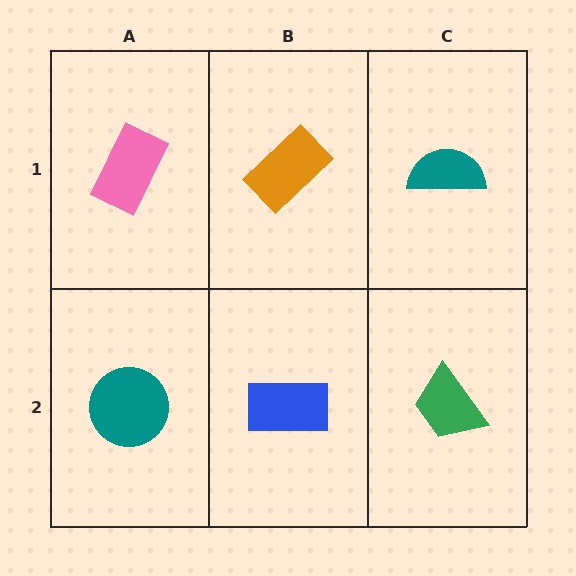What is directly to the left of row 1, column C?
An orange rectangle.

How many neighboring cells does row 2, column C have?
2.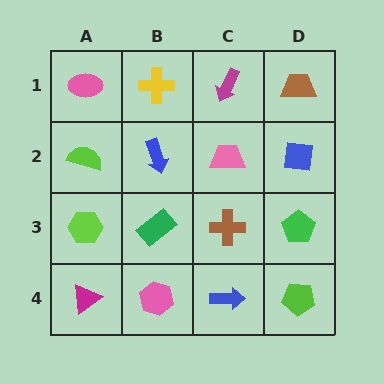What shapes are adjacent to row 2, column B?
A yellow cross (row 1, column B), a green rectangle (row 3, column B), a lime semicircle (row 2, column A), a pink trapezoid (row 2, column C).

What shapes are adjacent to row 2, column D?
A brown trapezoid (row 1, column D), a green pentagon (row 3, column D), a pink trapezoid (row 2, column C).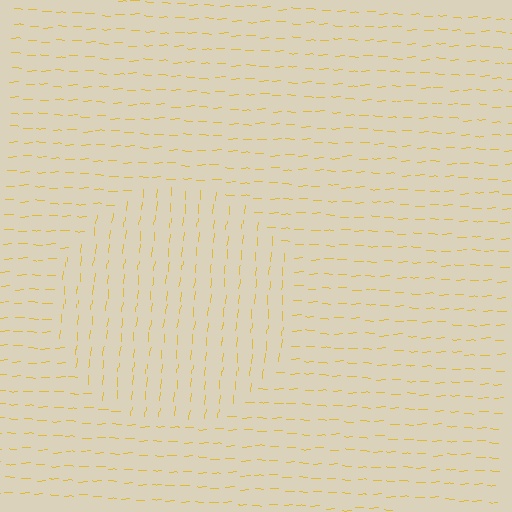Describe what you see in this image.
The image is filled with small yellow line segments. A circle region in the image has lines oriented differently from the surrounding lines, creating a visible texture boundary.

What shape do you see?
I see a circle.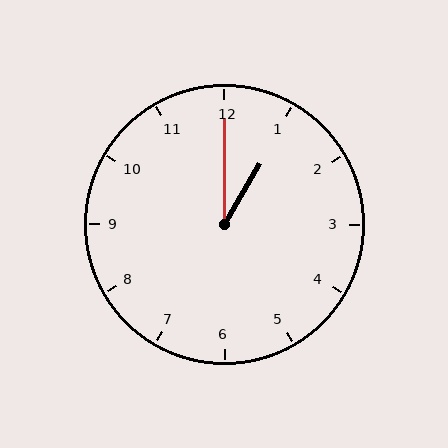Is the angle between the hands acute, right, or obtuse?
It is acute.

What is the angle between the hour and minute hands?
Approximately 30 degrees.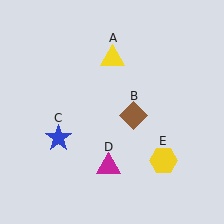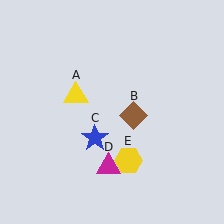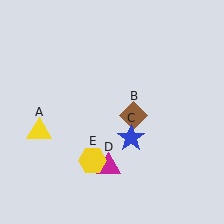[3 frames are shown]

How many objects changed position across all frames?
3 objects changed position: yellow triangle (object A), blue star (object C), yellow hexagon (object E).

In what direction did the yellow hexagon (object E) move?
The yellow hexagon (object E) moved left.